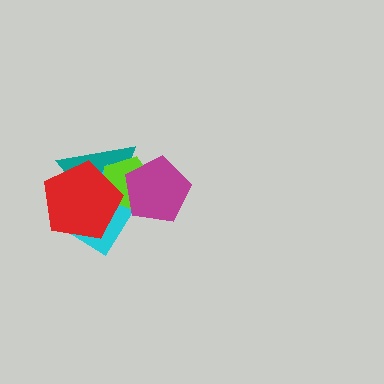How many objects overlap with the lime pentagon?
4 objects overlap with the lime pentagon.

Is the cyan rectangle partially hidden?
Yes, it is partially covered by another shape.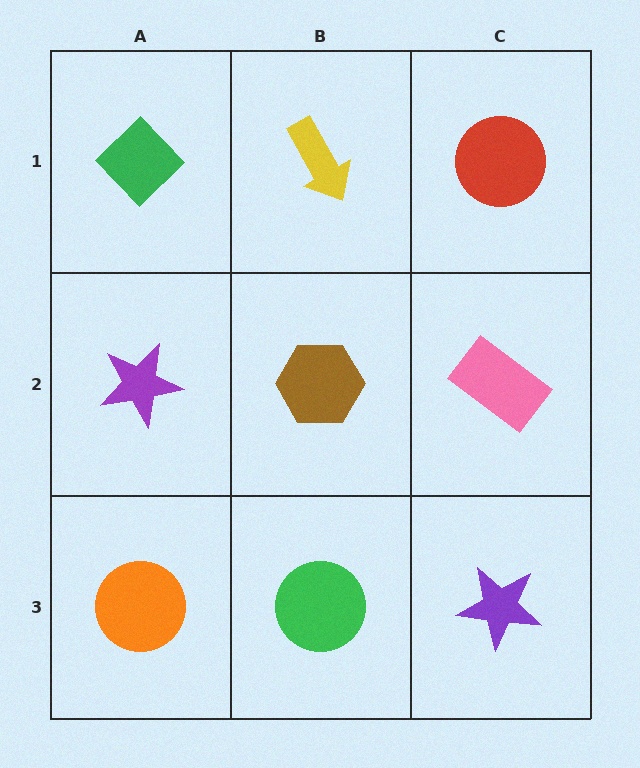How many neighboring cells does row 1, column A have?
2.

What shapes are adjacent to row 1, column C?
A pink rectangle (row 2, column C), a yellow arrow (row 1, column B).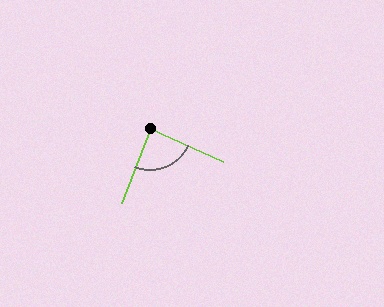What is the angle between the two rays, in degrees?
Approximately 86 degrees.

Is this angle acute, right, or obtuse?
It is approximately a right angle.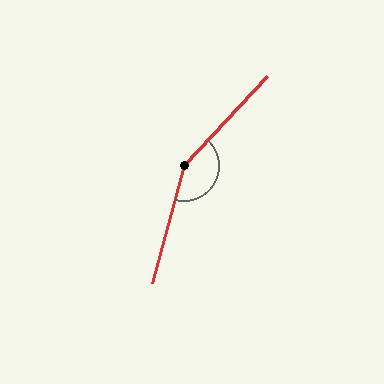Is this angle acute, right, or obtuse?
It is obtuse.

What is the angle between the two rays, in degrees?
Approximately 152 degrees.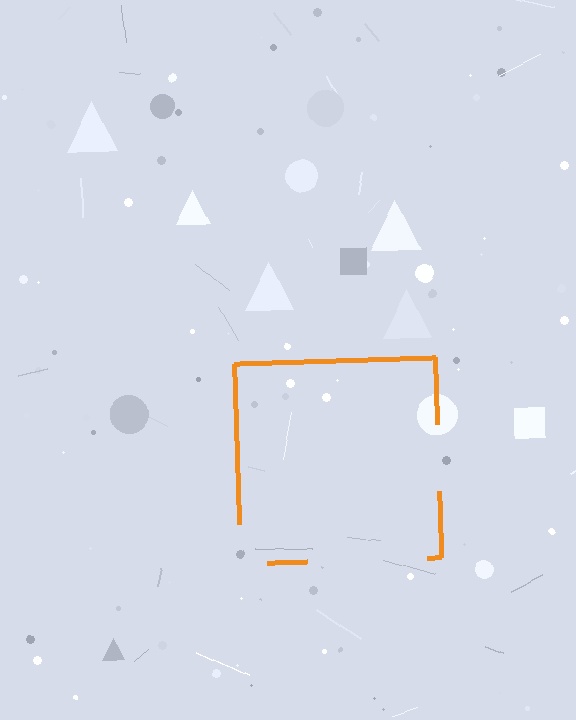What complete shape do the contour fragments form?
The contour fragments form a square.